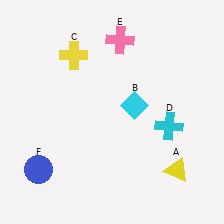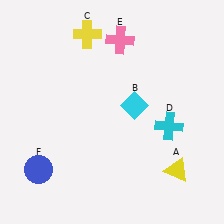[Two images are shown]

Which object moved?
The yellow cross (C) moved up.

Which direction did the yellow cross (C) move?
The yellow cross (C) moved up.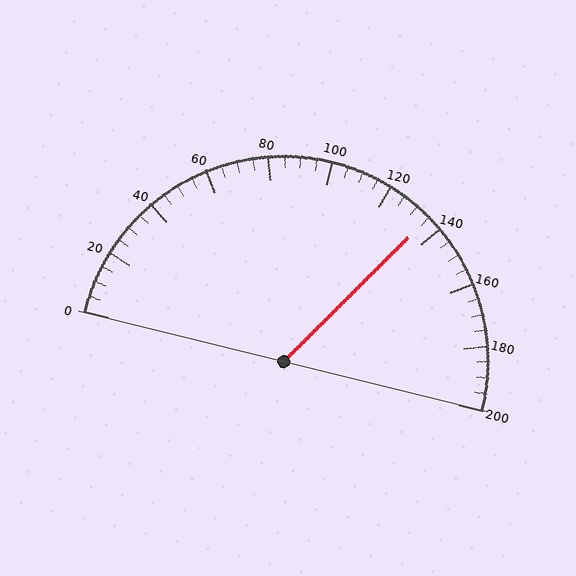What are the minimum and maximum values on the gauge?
The gauge ranges from 0 to 200.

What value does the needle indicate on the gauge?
The needle indicates approximately 135.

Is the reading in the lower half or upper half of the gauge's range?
The reading is in the upper half of the range (0 to 200).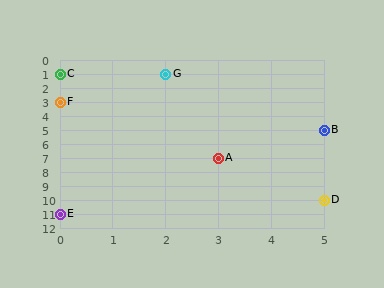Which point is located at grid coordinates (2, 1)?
Point G is at (2, 1).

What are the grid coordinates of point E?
Point E is at grid coordinates (0, 11).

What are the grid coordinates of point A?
Point A is at grid coordinates (3, 7).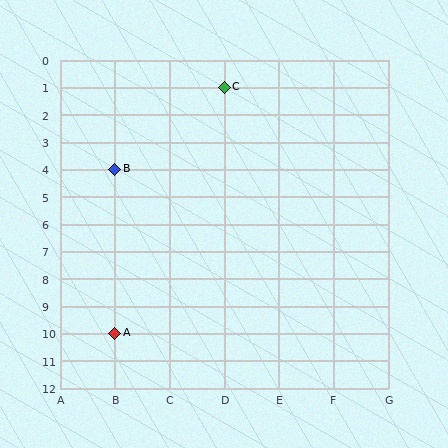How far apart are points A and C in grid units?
Points A and C are 2 columns and 9 rows apart (about 9.2 grid units diagonally).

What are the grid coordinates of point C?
Point C is at grid coordinates (D, 1).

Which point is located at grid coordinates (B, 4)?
Point B is at (B, 4).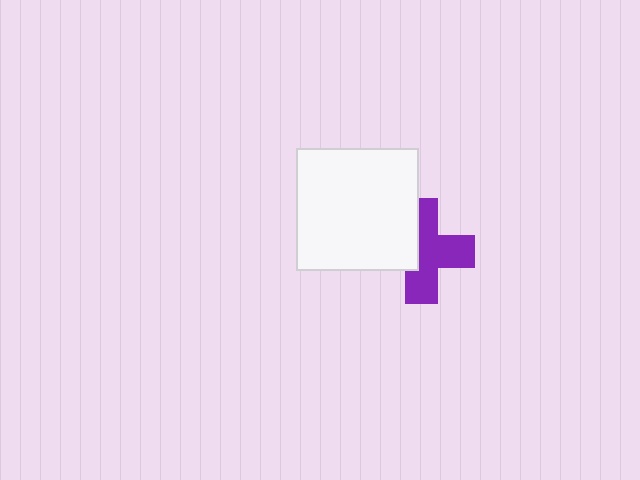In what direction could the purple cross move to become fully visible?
The purple cross could move right. That would shift it out from behind the white square entirely.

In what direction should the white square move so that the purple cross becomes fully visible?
The white square should move left. That is the shortest direction to clear the overlap and leave the purple cross fully visible.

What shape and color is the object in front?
The object in front is a white square.